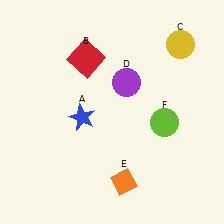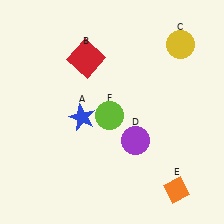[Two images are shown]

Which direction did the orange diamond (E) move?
The orange diamond (E) moved right.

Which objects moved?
The objects that moved are: the purple circle (D), the orange diamond (E), the lime circle (F).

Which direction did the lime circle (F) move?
The lime circle (F) moved left.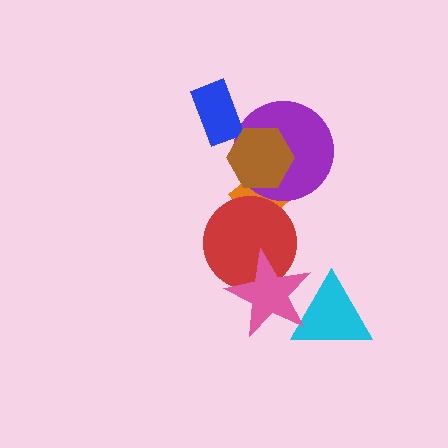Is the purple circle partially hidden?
Yes, it is partially covered by another shape.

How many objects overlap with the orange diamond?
3 objects overlap with the orange diamond.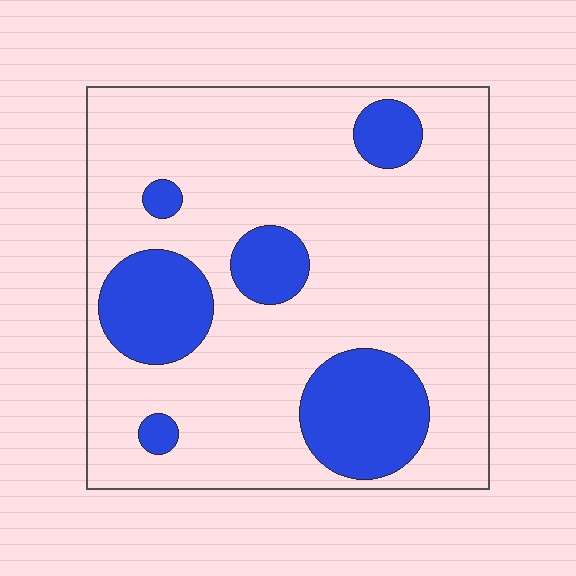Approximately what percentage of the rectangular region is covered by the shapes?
Approximately 20%.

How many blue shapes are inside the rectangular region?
6.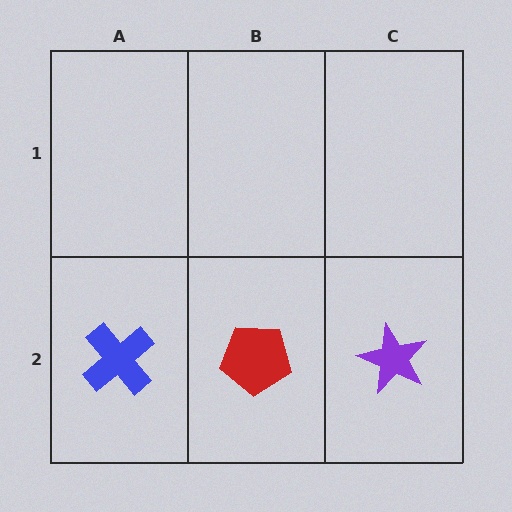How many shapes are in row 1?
0 shapes.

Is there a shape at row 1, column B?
No, that cell is empty.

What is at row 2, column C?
A purple star.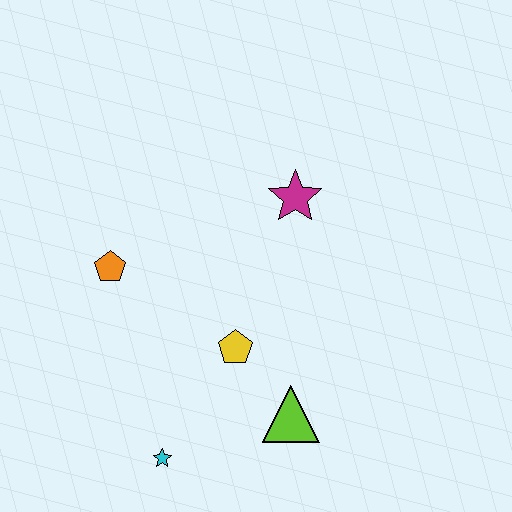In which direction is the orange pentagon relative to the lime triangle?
The orange pentagon is to the left of the lime triangle.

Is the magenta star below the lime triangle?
No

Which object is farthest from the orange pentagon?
The lime triangle is farthest from the orange pentagon.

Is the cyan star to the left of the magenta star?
Yes